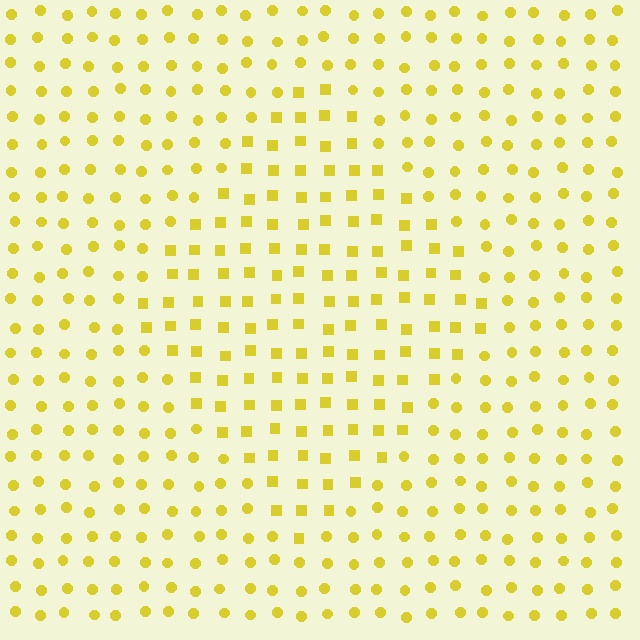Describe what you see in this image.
The image is filled with small yellow elements arranged in a uniform grid. A diamond-shaped region contains squares, while the surrounding area contains circles. The boundary is defined purely by the change in element shape.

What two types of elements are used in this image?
The image uses squares inside the diamond region and circles outside it.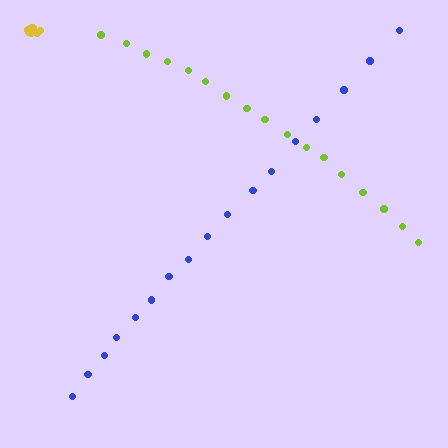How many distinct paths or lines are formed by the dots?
There are 3 distinct paths.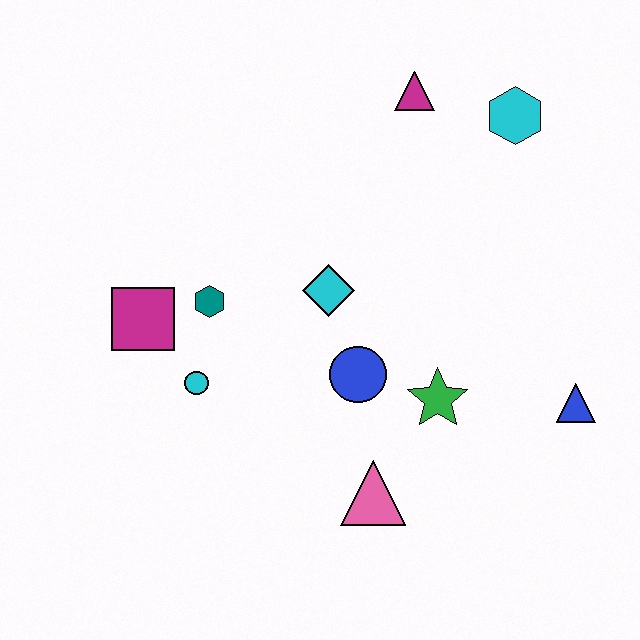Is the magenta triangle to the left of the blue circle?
No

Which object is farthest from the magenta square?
The blue triangle is farthest from the magenta square.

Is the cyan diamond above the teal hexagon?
Yes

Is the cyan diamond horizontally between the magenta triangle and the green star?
No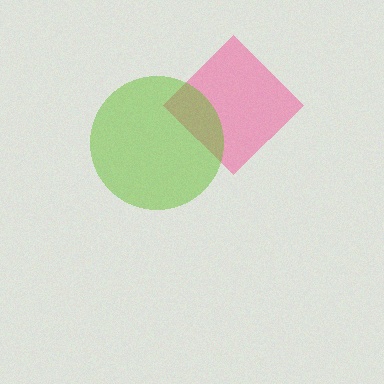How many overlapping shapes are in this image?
There are 2 overlapping shapes in the image.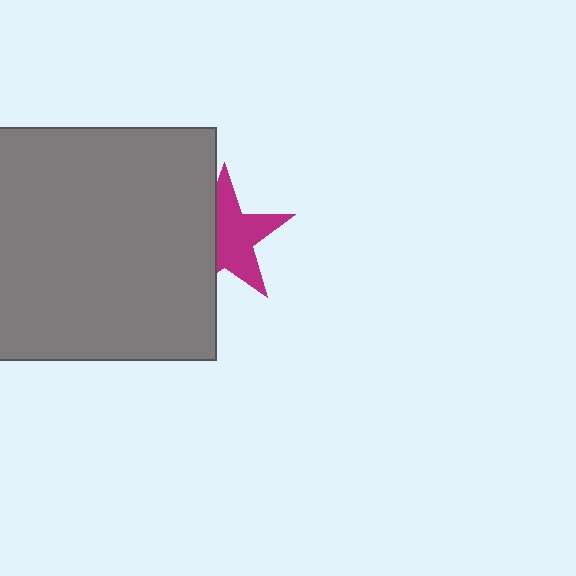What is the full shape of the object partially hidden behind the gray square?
The partially hidden object is a magenta star.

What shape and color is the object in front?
The object in front is a gray square.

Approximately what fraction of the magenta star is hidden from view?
Roughly 40% of the magenta star is hidden behind the gray square.